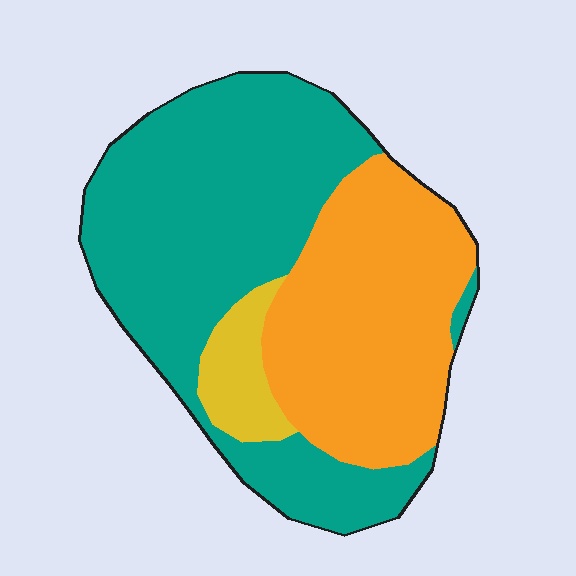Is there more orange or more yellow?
Orange.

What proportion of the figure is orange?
Orange takes up about three eighths (3/8) of the figure.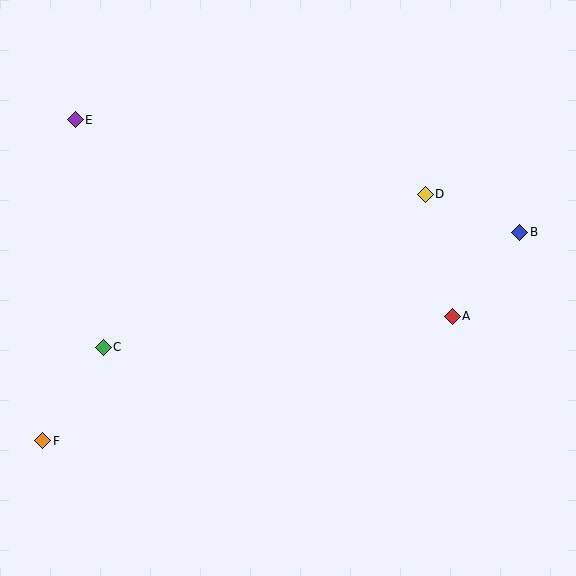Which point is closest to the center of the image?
Point D at (425, 194) is closest to the center.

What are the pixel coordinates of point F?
Point F is at (43, 441).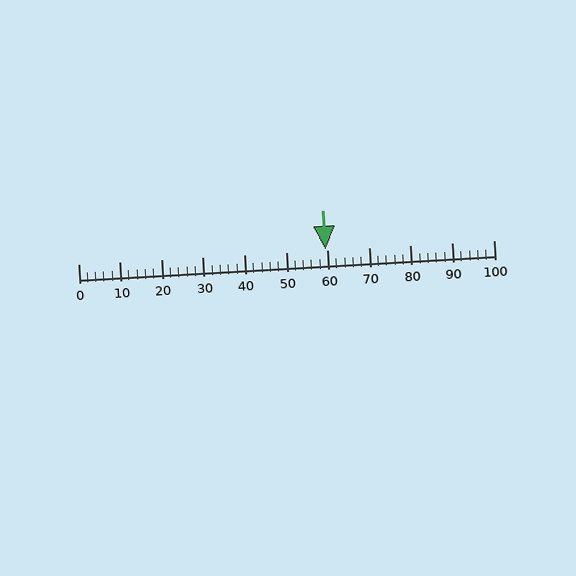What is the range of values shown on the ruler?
The ruler shows values from 0 to 100.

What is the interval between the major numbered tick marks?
The major tick marks are spaced 10 units apart.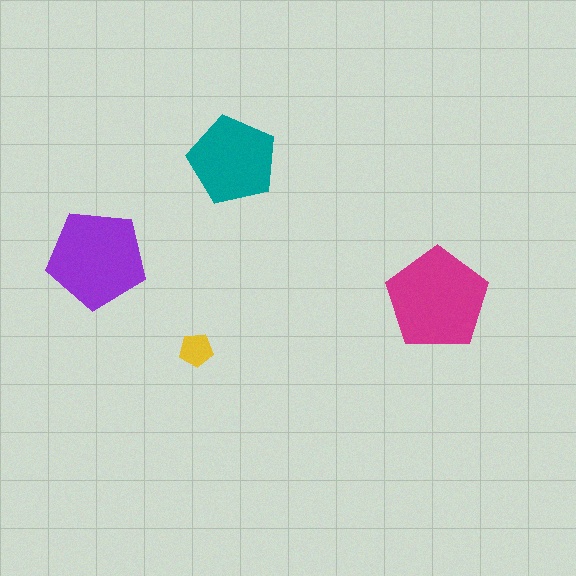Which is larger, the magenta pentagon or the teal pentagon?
The magenta one.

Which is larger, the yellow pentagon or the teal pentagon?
The teal one.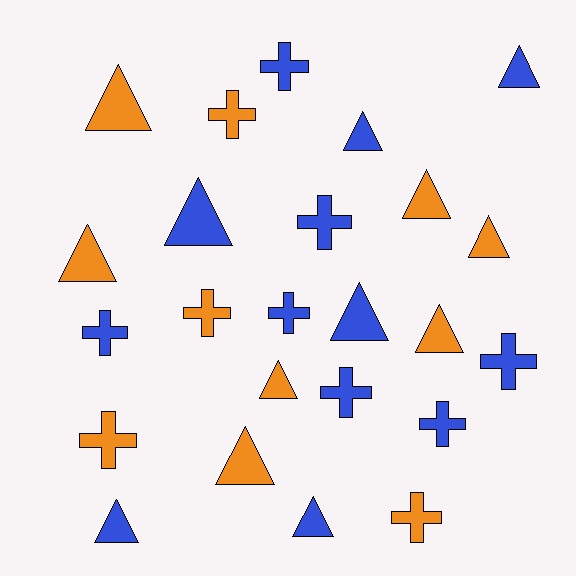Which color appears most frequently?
Blue, with 13 objects.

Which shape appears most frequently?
Triangle, with 13 objects.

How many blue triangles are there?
There are 6 blue triangles.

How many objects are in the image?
There are 24 objects.